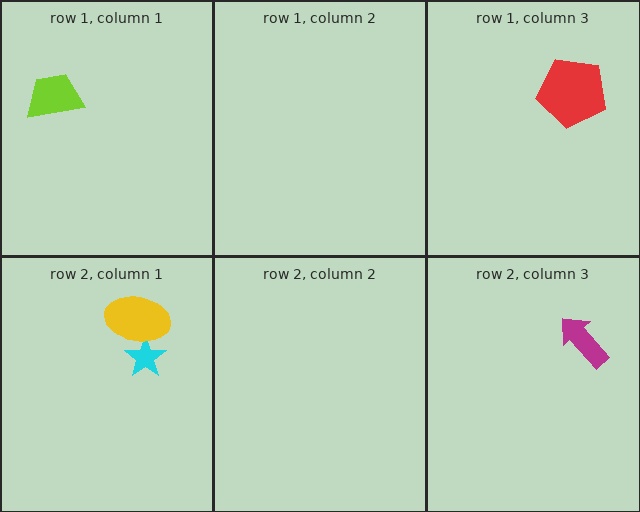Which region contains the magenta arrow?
The row 2, column 3 region.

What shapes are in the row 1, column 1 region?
The lime trapezoid.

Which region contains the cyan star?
The row 2, column 1 region.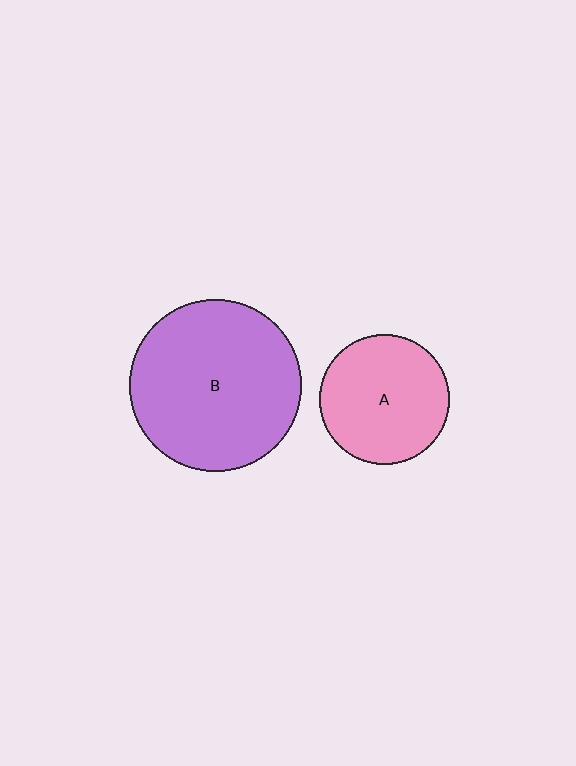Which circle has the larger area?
Circle B (purple).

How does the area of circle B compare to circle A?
Approximately 1.7 times.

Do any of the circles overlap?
No, none of the circles overlap.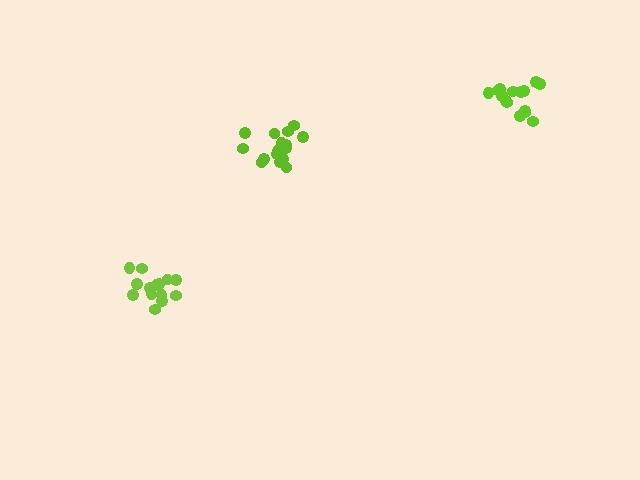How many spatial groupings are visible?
There are 3 spatial groupings.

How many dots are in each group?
Group 1: 15 dots, Group 2: 14 dots, Group 3: 16 dots (45 total).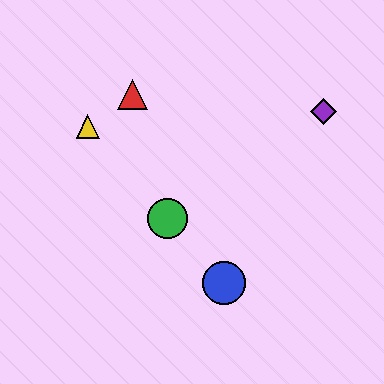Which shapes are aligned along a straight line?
The blue circle, the green circle, the yellow triangle are aligned along a straight line.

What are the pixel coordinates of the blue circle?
The blue circle is at (224, 283).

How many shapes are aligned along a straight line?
3 shapes (the blue circle, the green circle, the yellow triangle) are aligned along a straight line.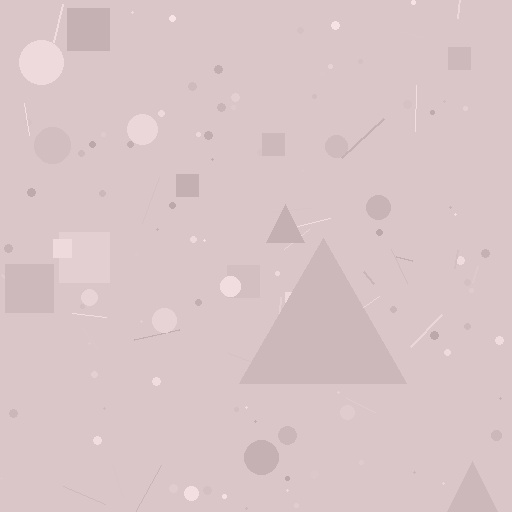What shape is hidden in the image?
A triangle is hidden in the image.